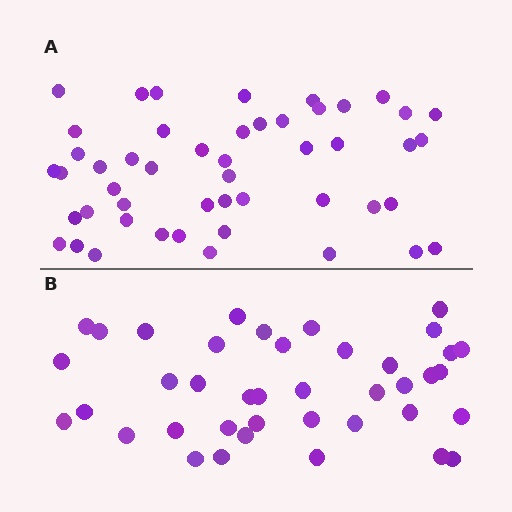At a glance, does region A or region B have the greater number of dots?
Region A (the top region) has more dots.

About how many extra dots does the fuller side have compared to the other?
Region A has roughly 8 or so more dots than region B.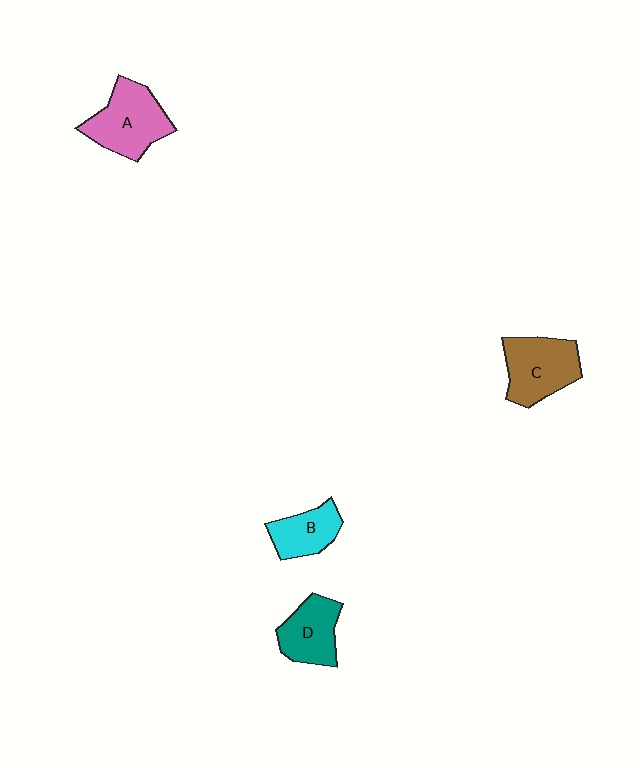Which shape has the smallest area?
Shape B (cyan).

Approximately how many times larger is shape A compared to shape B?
Approximately 1.6 times.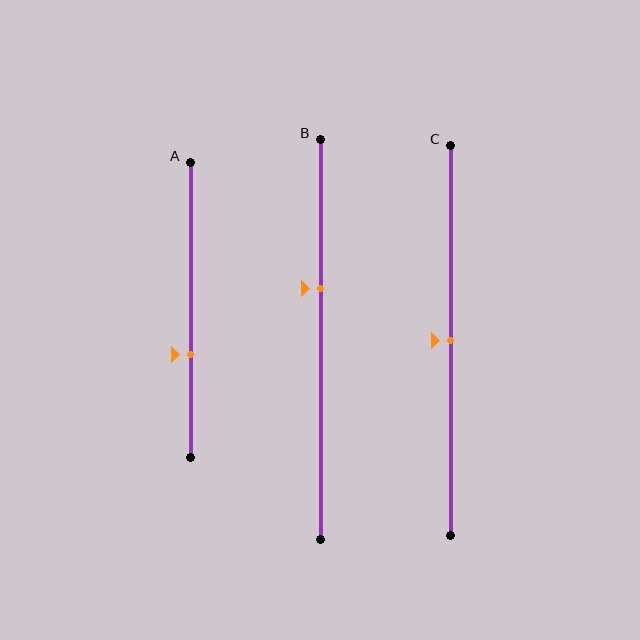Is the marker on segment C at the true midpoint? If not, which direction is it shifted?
Yes, the marker on segment C is at the true midpoint.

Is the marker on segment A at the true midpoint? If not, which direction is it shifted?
No, the marker on segment A is shifted downward by about 15% of the segment length.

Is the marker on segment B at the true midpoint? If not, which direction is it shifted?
No, the marker on segment B is shifted upward by about 13% of the segment length.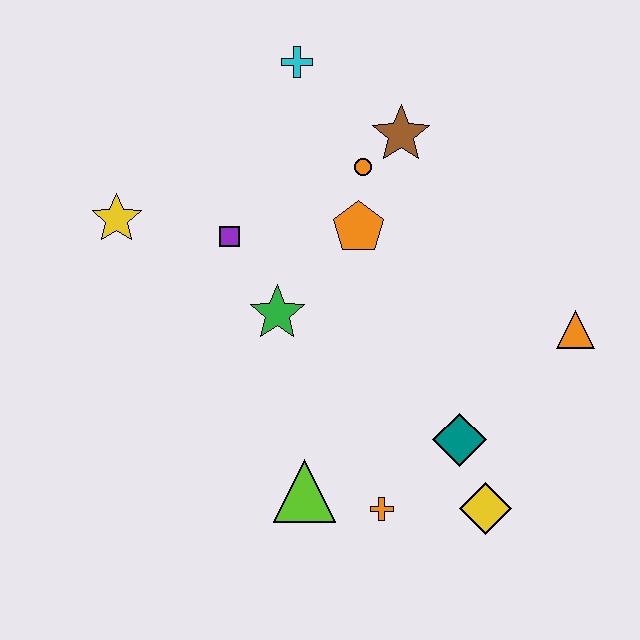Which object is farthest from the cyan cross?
The yellow diamond is farthest from the cyan cross.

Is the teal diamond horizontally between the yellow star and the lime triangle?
No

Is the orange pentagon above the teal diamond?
Yes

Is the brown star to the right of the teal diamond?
No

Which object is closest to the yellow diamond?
The teal diamond is closest to the yellow diamond.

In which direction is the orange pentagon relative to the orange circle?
The orange pentagon is below the orange circle.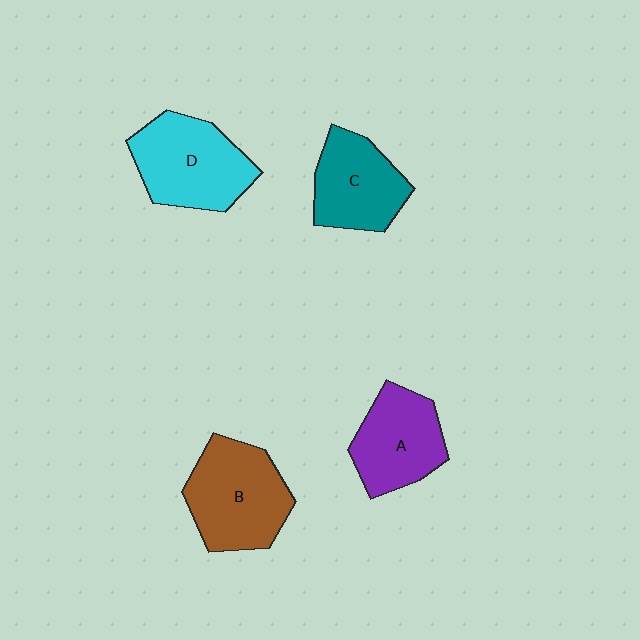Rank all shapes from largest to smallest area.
From largest to smallest: B (brown), D (cyan), A (purple), C (teal).